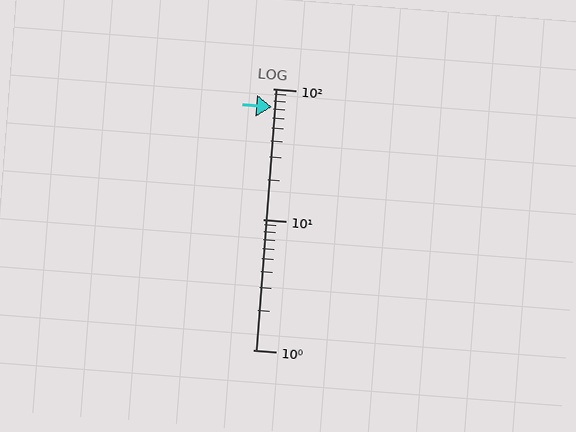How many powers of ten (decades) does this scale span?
The scale spans 2 decades, from 1 to 100.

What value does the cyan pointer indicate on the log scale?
The pointer indicates approximately 72.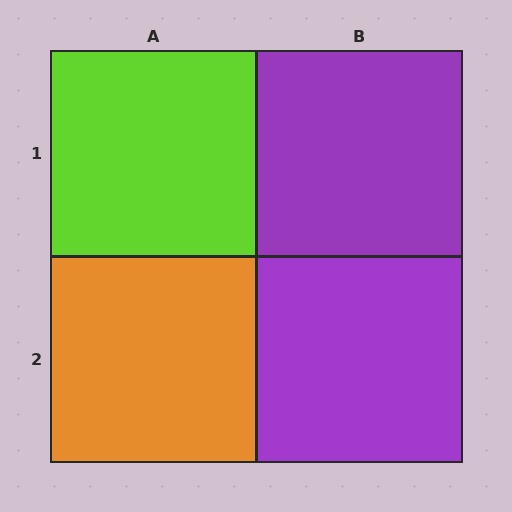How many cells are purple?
2 cells are purple.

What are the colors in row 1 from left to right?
Lime, purple.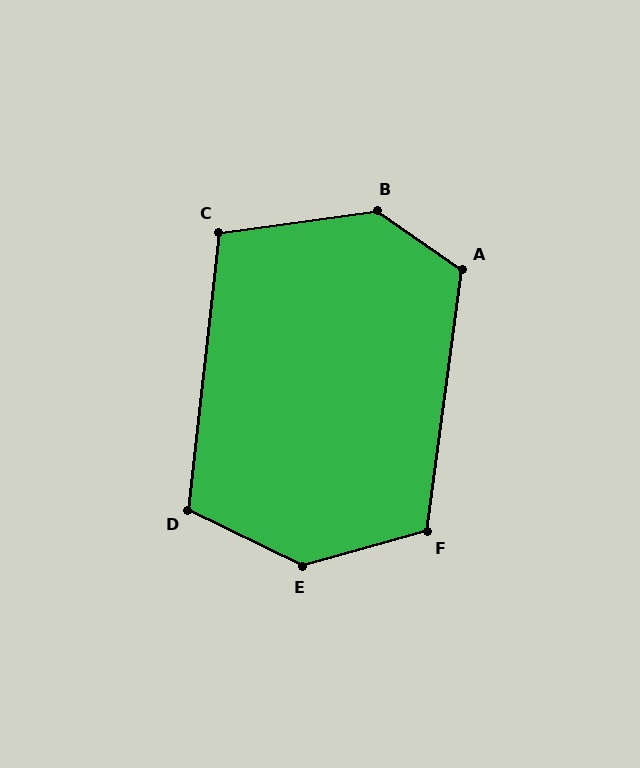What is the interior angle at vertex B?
Approximately 138 degrees (obtuse).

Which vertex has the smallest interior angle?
C, at approximately 104 degrees.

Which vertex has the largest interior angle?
E, at approximately 139 degrees.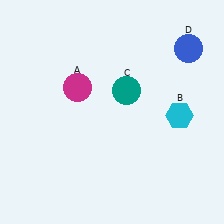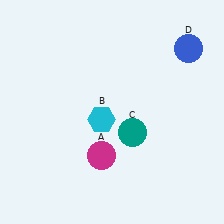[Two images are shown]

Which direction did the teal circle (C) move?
The teal circle (C) moved down.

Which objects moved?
The objects that moved are: the magenta circle (A), the cyan hexagon (B), the teal circle (C).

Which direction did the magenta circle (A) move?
The magenta circle (A) moved down.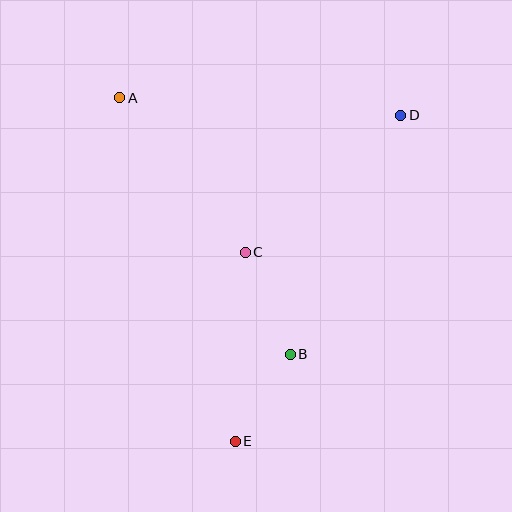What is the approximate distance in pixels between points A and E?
The distance between A and E is approximately 362 pixels.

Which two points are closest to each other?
Points B and E are closest to each other.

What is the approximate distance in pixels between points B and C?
The distance between B and C is approximately 112 pixels.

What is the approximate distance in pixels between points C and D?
The distance between C and D is approximately 207 pixels.